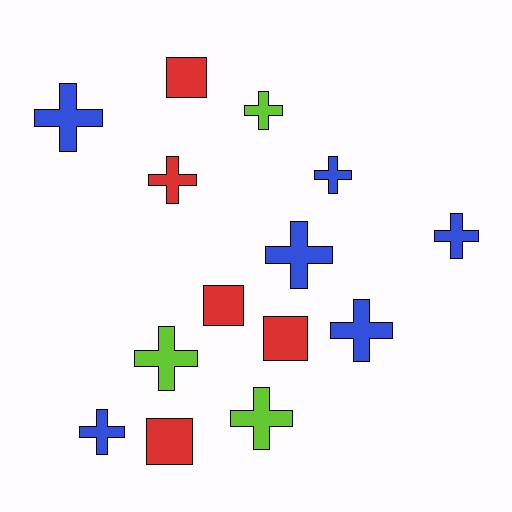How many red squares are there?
There are 4 red squares.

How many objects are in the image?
There are 14 objects.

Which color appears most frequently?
Blue, with 6 objects.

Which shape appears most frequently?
Cross, with 10 objects.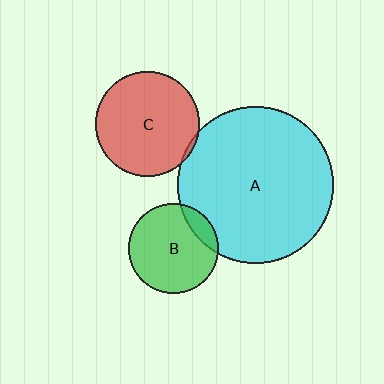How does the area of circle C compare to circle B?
Approximately 1.4 times.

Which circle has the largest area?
Circle A (cyan).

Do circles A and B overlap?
Yes.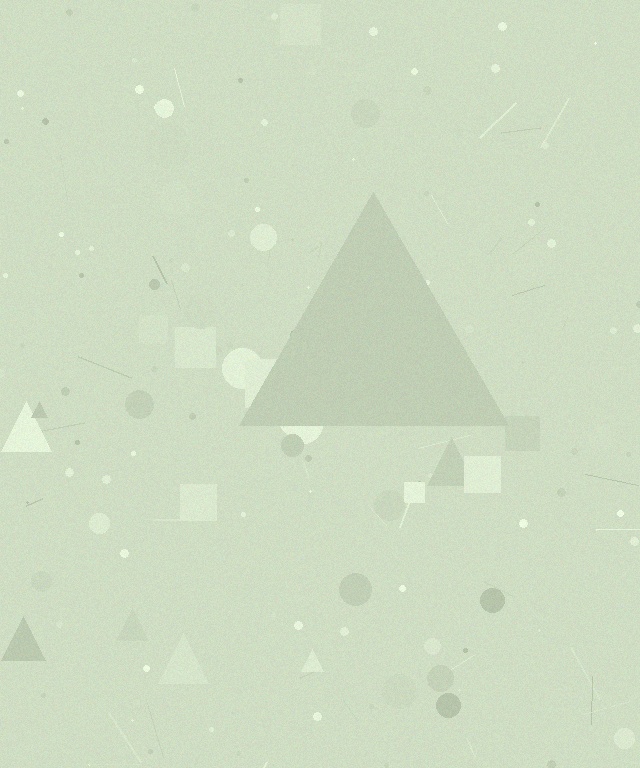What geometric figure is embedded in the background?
A triangle is embedded in the background.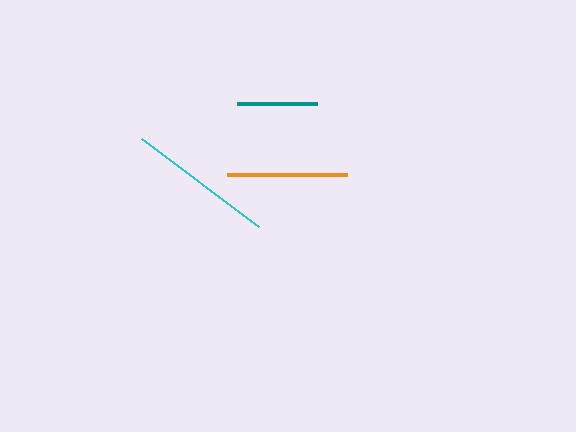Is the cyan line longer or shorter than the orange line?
The cyan line is longer than the orange line.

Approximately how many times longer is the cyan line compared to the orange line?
The cyan line is approximately 1.2 times the length of the orange line.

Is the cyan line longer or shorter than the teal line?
The cyan line is longer than the teal line.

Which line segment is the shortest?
The teal line is the shortest at approximately 80 pixels.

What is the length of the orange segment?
The orange segment is approximately 120 pixels long.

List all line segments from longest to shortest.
From longest to shortest: cyan, orange, teal.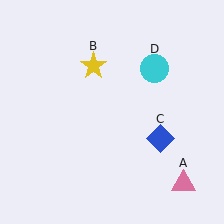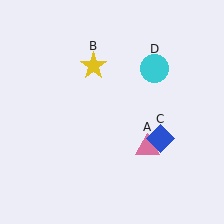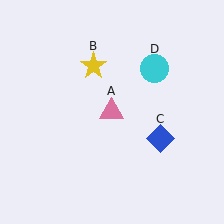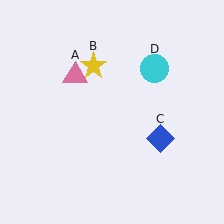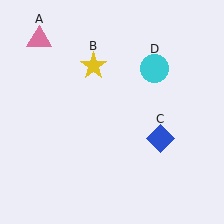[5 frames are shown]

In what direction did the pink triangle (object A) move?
The pink triangle (object A) moved up and to the left.